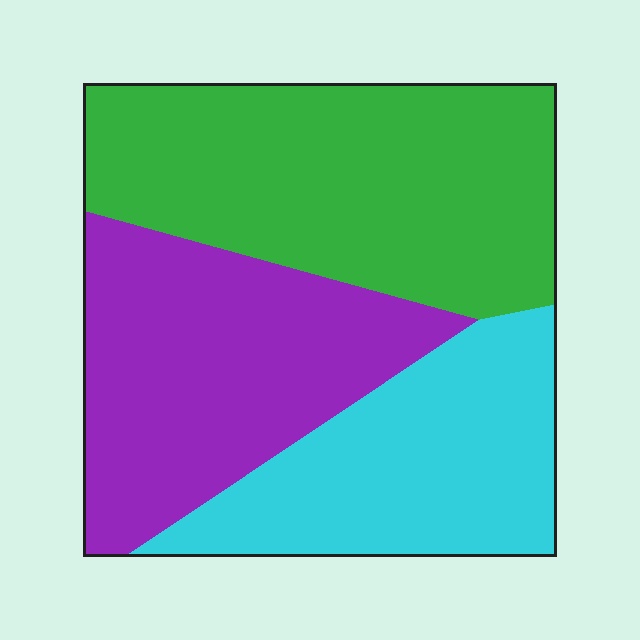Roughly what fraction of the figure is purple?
Purple takes up about one third (1/3) of the figure.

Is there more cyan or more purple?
Purple.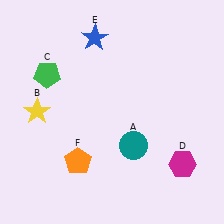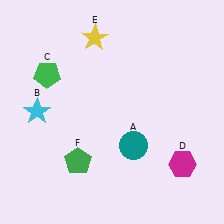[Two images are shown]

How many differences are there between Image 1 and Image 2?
There are 3 differences between the two images.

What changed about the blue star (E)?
In Image 1, E is blue. In Image 2, it changed to yellow.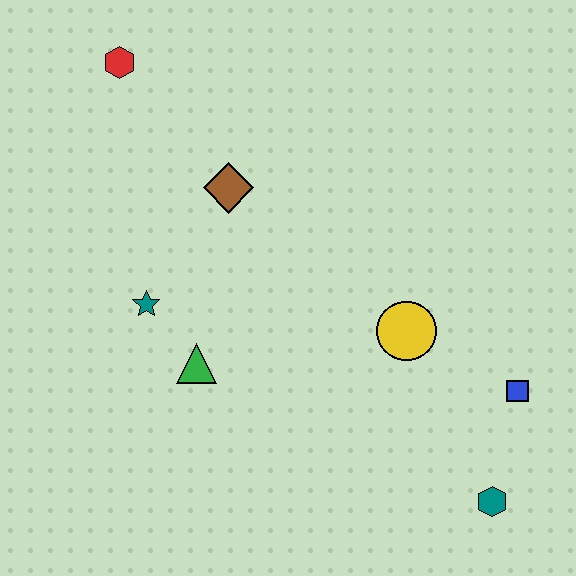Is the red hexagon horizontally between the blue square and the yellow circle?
No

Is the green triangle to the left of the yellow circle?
Yes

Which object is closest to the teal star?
The green triangle is closest to the teal star.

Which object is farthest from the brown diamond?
The teal hexagon is farthest from the brown diamond.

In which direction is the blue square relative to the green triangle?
The blue square is to the right of the green triangle.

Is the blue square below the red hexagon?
Yes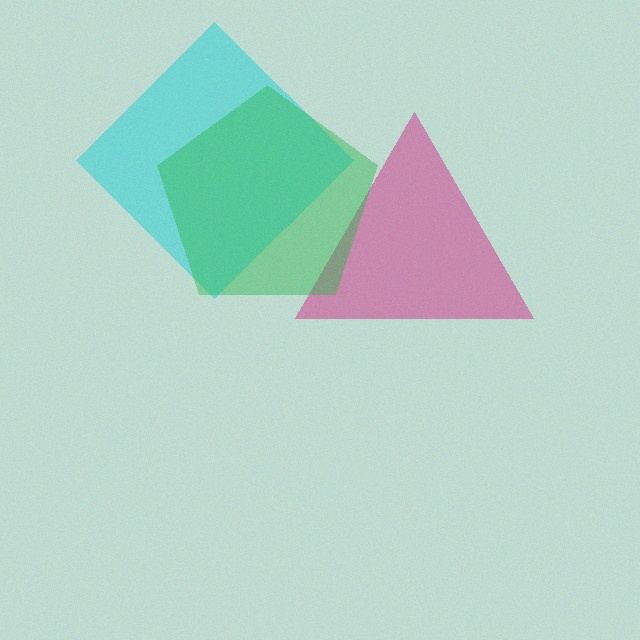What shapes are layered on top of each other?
The layered shapes are: a magenta triangle, a cyan diamond, a green pentagon.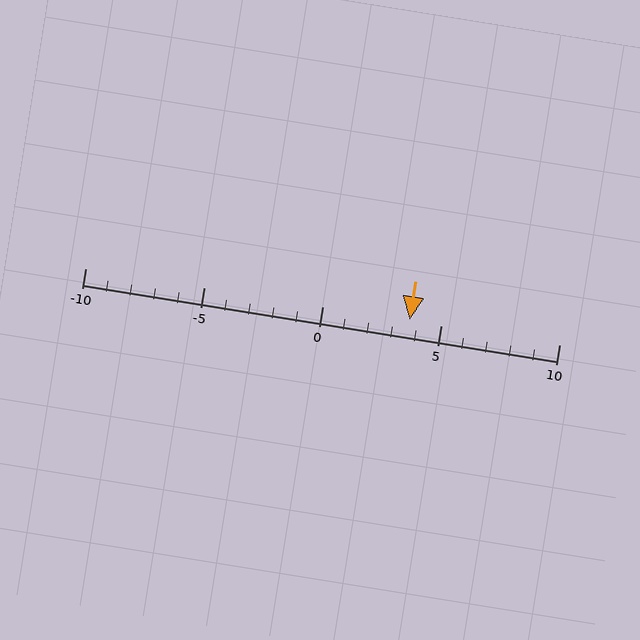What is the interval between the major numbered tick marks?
The major tick marks are spaced 5 units apart.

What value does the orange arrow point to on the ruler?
The orange arrow points to approximately 4.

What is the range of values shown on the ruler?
The ruler shows values from -10 to 10.